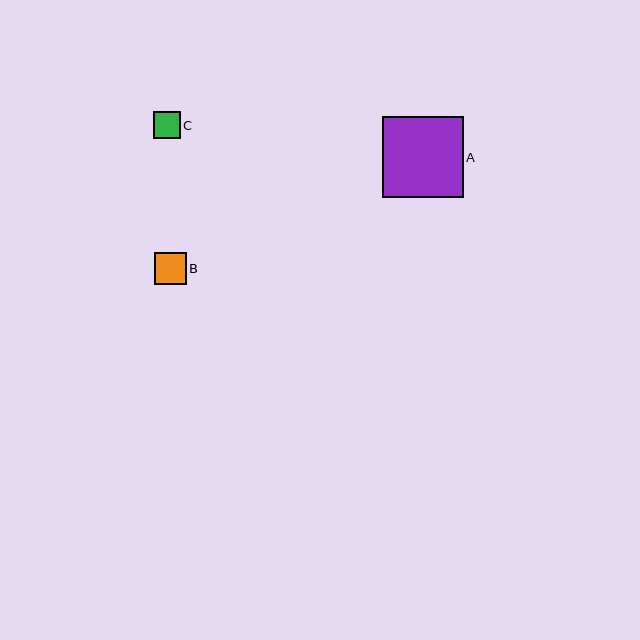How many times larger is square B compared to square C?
Square B is approximately 1.2 times the size of square C.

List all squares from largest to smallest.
From largest to smallest: A, B, C.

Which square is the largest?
Square A is the largest with a size of approximately 80 pixels.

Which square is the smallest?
Square C is the smallest with a size of approximately 27 pixels.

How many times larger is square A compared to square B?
Square A is approximately 2.6 times the size of square B.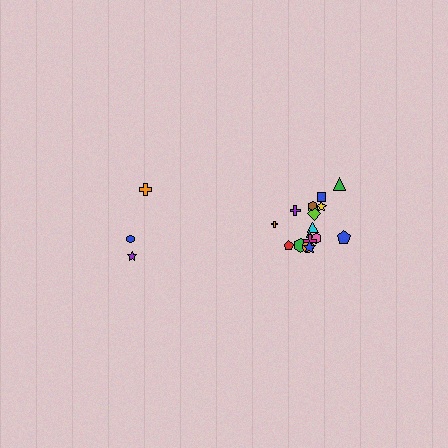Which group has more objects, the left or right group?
The right group.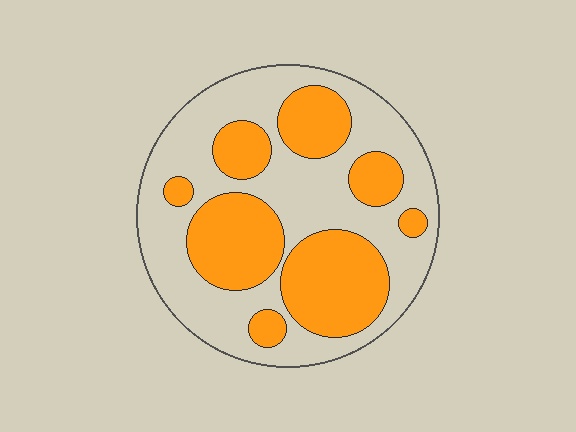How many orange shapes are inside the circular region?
8.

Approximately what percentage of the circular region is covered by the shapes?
Approximately 40%.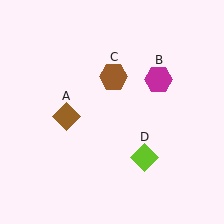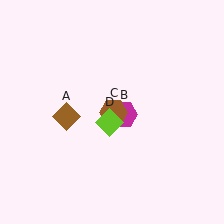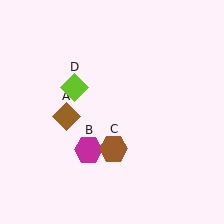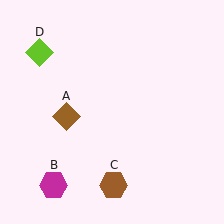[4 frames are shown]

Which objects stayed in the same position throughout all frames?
Brown diamond (object A) remained stationary.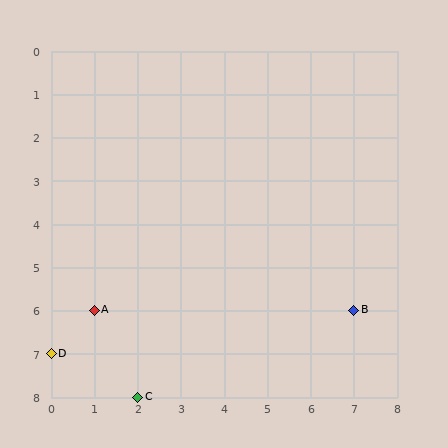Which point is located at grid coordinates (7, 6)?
Point B is at (7, 6).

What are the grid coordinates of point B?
Point B is at grid coordinates (7, 6).